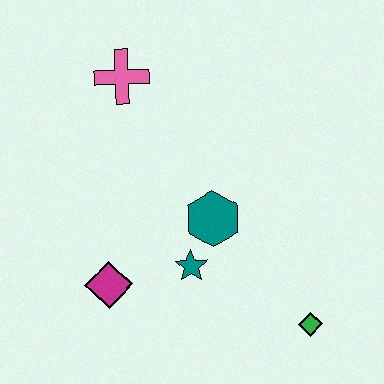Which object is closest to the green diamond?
The teal star is closest to the green diamond.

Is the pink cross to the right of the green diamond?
No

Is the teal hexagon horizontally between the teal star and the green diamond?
Yes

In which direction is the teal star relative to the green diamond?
The teal star is to the left of the green diamond.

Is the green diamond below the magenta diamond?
Yes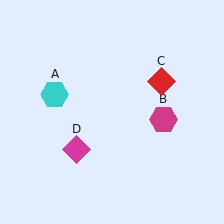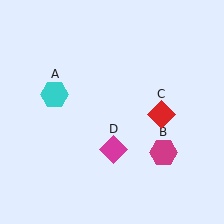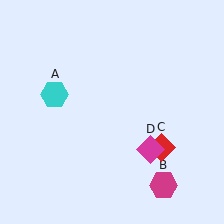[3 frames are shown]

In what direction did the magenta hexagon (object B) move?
The magenta hexagon (object B) moved down.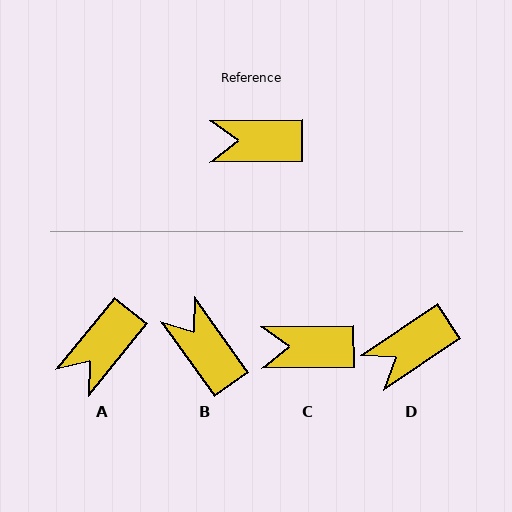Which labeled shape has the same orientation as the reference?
C.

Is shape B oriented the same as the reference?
No, it is off by about 55 degrees.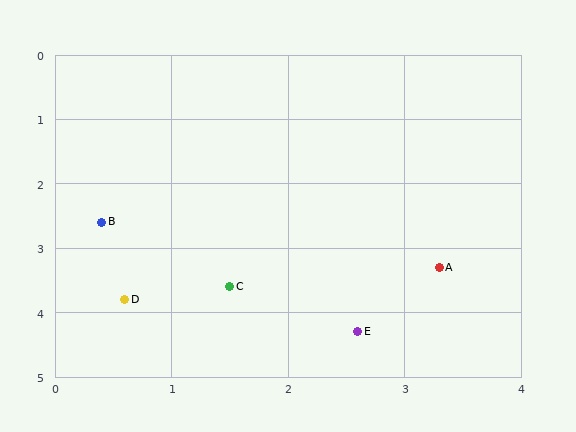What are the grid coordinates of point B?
Point B is at approximately (0.4, 2.6).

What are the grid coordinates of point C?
Point C is at approximately (1.5, 3.6).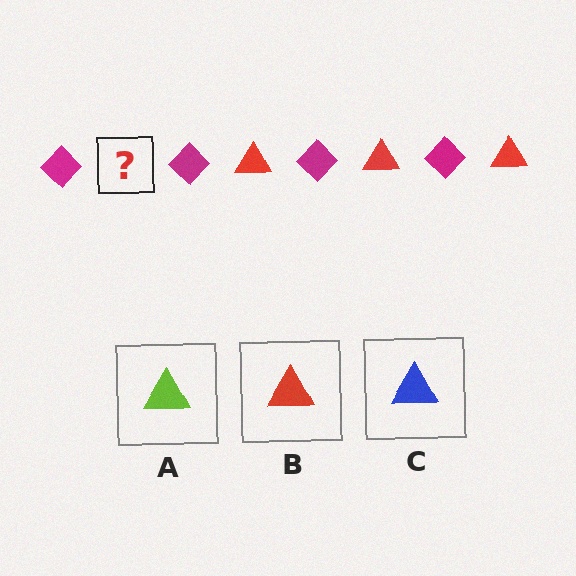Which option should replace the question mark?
Option B.